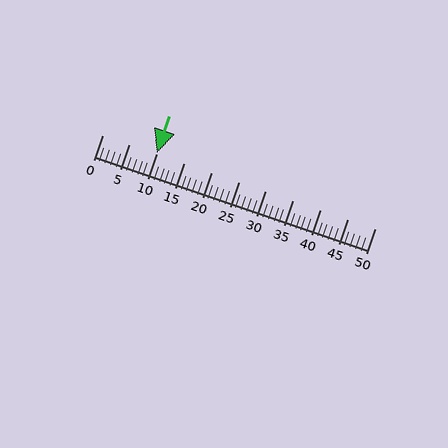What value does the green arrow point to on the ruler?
The green arrow points to approximately 10.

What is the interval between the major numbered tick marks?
The major tick marks are spaced 5 units apart.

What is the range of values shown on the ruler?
The ruler shows values from 0 to 50.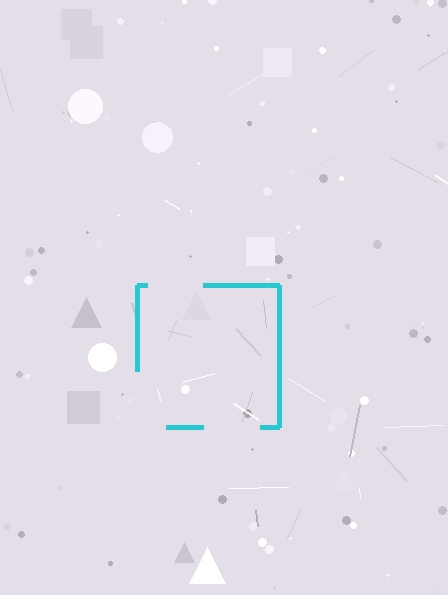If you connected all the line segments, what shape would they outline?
They would outline a square.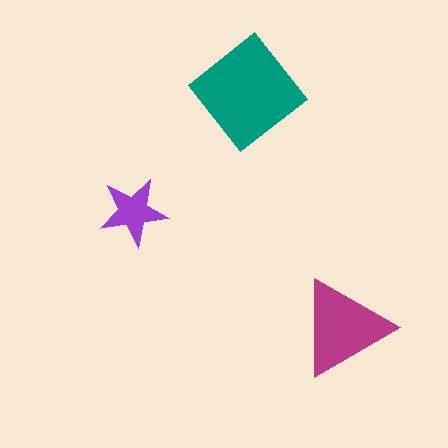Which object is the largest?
The teal diamond.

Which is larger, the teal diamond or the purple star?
The teal diamond.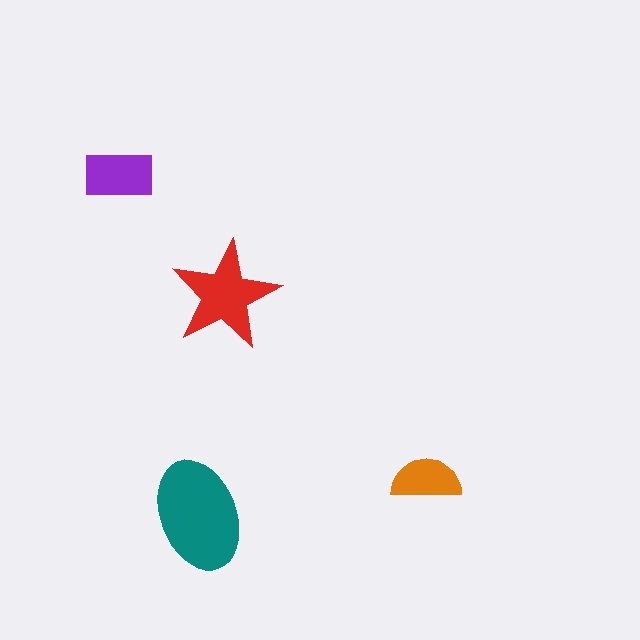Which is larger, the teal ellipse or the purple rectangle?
The teal ellipse.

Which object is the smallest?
The orange semicircle.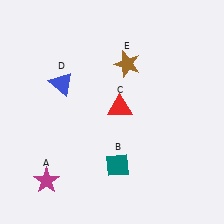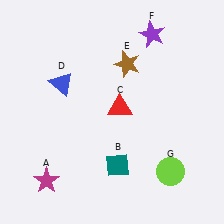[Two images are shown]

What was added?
A purple star (F), a lime circle (G) were added in Image 2.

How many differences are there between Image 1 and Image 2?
There are 2 differences between the two images.